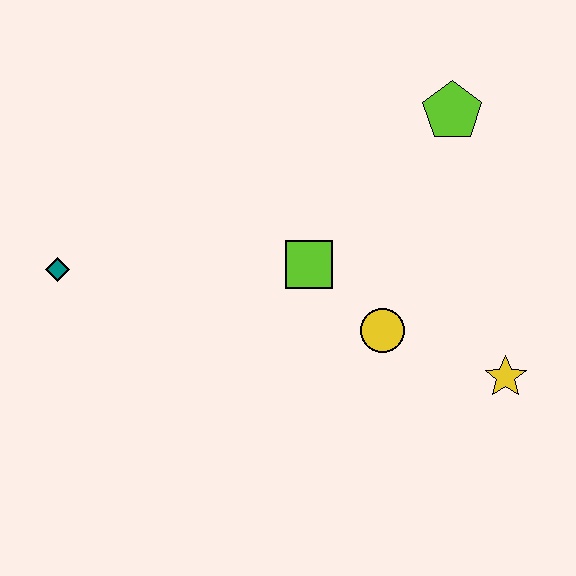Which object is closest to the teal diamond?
The lime square is closest to the teal diamond.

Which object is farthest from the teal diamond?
The yellow star is farthest from the teal diamond.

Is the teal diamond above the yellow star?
Yes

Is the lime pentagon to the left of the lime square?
No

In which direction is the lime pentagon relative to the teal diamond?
The lime pentagon is to the right of the teal diamond.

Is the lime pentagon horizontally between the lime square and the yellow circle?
No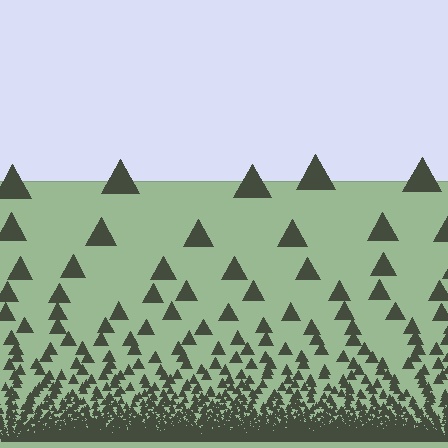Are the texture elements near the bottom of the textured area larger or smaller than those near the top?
Smaller. The gradient is inverted — elements near the bottom are smaller and denser.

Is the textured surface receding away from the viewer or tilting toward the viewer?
The surface appears to tilt toward the viewer. Texture elements get larger and sparser toward the top.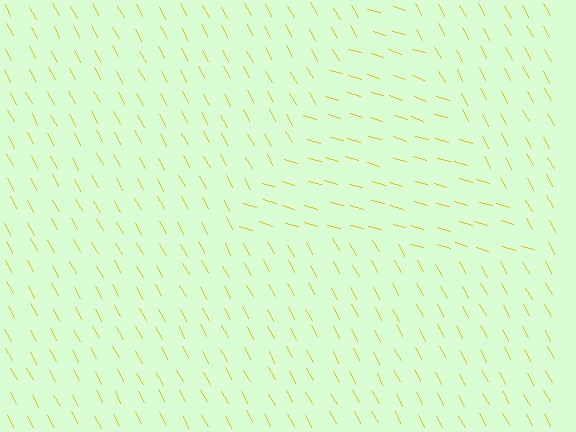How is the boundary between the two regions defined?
The boundary is defined purely by a change in line orientation (approximately 45 degrees difference). All lines are the same color and thickness.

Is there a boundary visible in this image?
Yes, there is a texture boundary formed by a change in line orientation.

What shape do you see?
I see a triangle.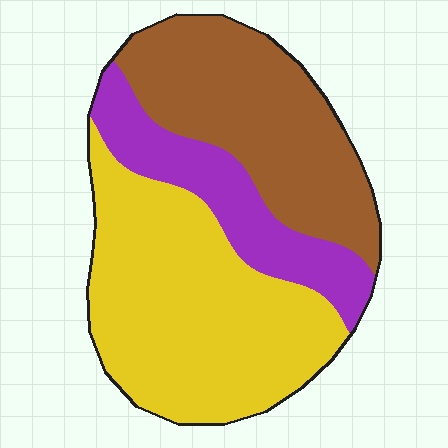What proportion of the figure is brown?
Brown covers about 35% of the figure.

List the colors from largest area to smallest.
From largest to smallest: yellow, brown, purple.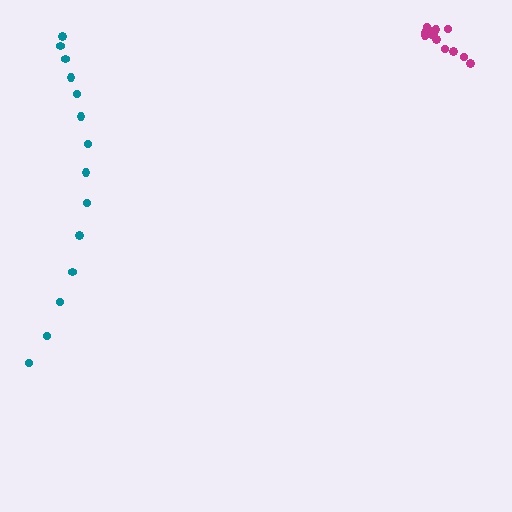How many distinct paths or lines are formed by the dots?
There are 2 distinct paths.